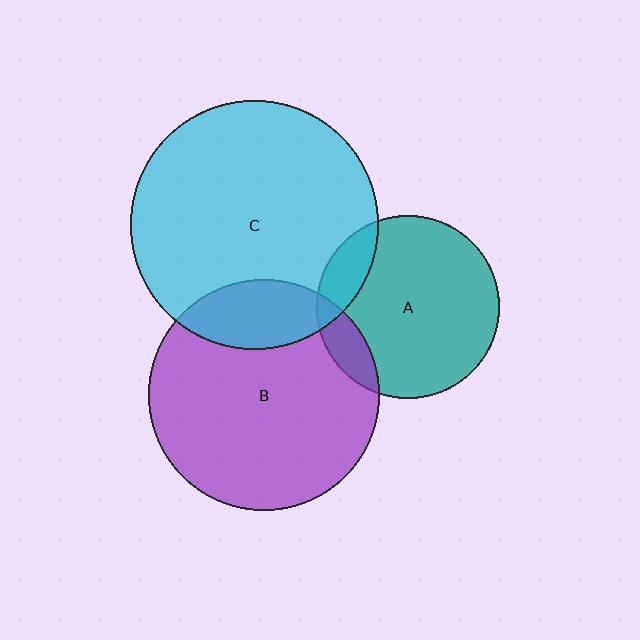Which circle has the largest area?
Circle C (cyan).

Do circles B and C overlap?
Yes.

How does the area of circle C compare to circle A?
Approximately 1.8 times.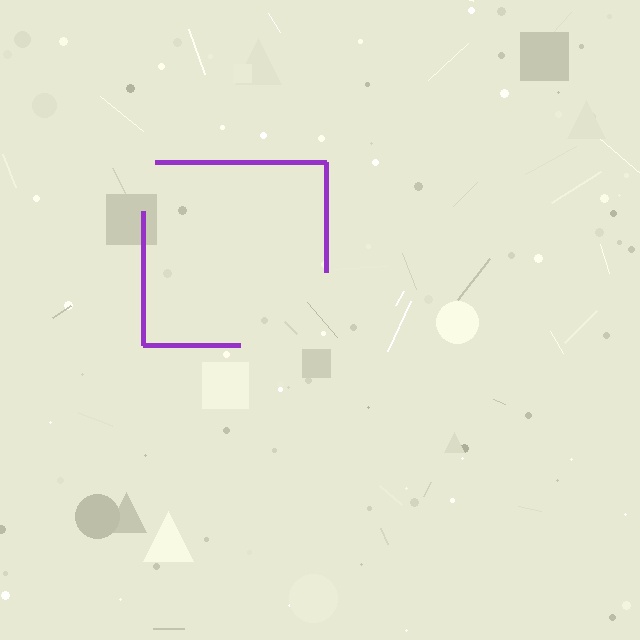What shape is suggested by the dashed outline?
The dashed outline suggests a square.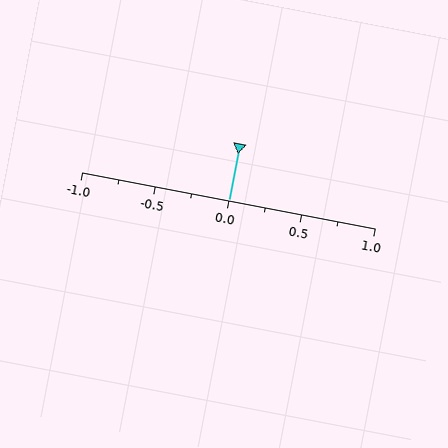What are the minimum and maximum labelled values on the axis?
The axis runs from -1.0 to 1.0.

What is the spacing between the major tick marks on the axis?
The major ticks are spaced 0.5 apart.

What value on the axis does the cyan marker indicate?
The marker indicates approximately 0.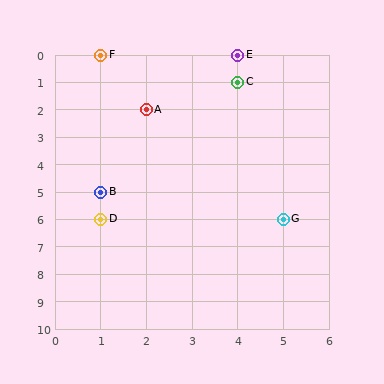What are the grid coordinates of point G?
Point G is at grid coordinates (5, 6).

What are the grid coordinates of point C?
Point C is at grid coordinates (4, 1).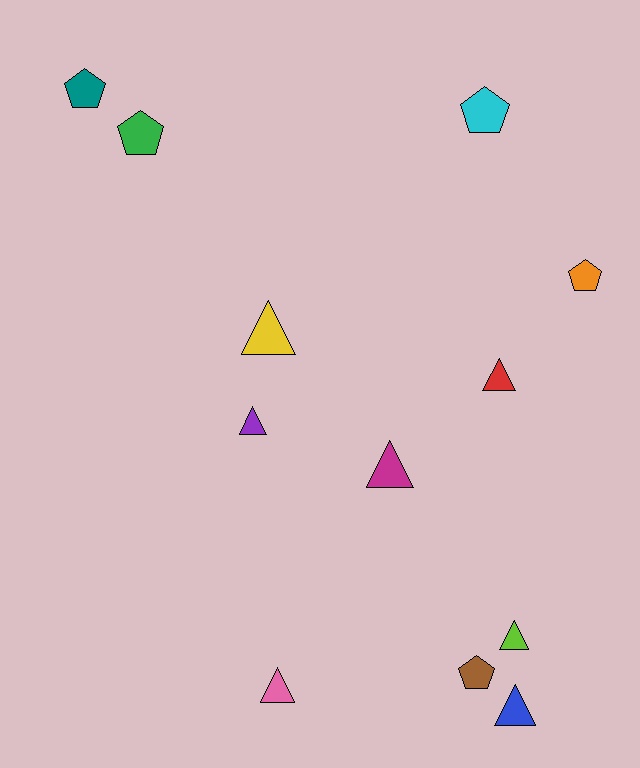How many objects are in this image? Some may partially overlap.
There are 12 objects.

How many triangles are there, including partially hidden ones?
There are 7 triangles.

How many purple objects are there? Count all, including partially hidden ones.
There is 1 purple object.